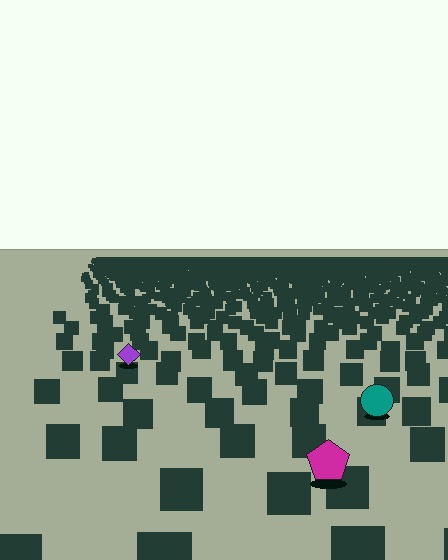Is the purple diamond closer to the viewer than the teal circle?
No. The teal circle is closer — you can tell from the texture gradient: the ground texture is coarser near it.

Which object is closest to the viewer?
The magenta pentagon is closest. The texture marks near it are larger and more spread out.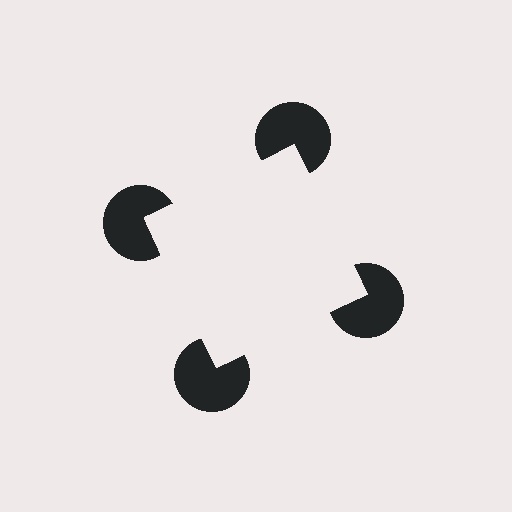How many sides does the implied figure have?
4 sides.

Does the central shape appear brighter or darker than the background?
It typically appears slightly brighter than the background, even though no actual brightness change is drawn.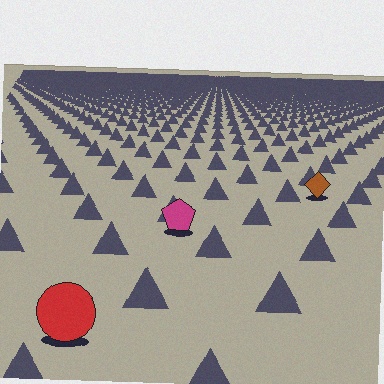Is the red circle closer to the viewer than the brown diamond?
Yes. The red circle is closer — you can tell from the texture gradient: the ground texture is coarser near it.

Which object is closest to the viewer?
The red circle is closest. The texture marks near it are larger and more spread out.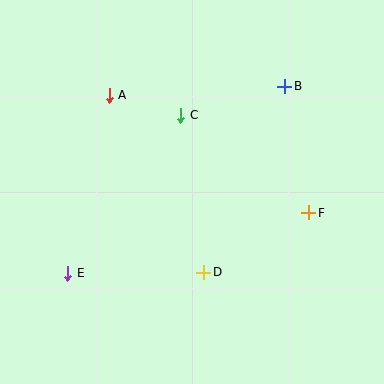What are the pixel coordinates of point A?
Point A is at (109, 95).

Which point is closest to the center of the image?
Point C at (181, 115) is closest to the center.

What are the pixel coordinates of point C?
Point C is at (181, 115).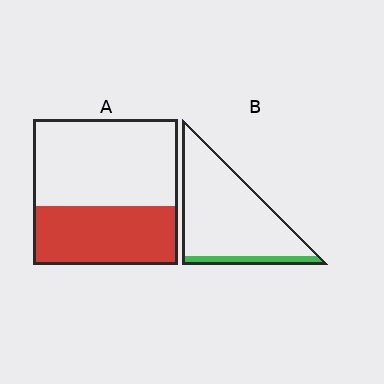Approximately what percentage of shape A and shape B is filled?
A is approximately 40% and B is approximately 10%.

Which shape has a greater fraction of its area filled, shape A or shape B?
Shape A.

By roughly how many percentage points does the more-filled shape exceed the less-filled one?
By roughly 30 percentage points (A over B).